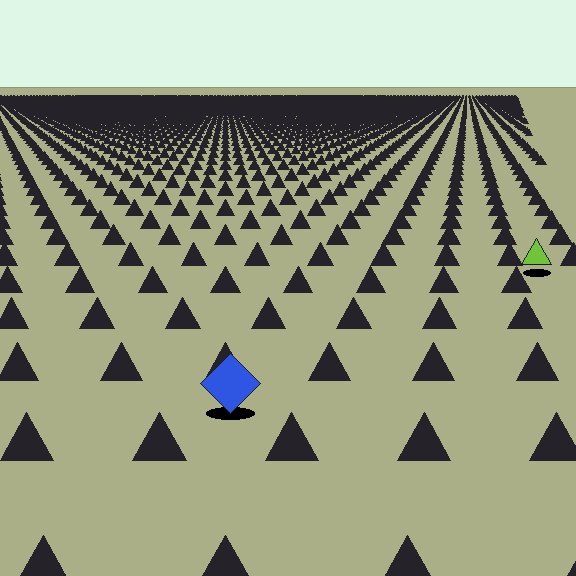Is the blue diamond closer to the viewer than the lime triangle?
Yes. The blue diamond is closer — you can tell from the texture gradient: the ground texture is coarser near it.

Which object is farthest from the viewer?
The lime triangle is farthest from the viewer. It appears smaller and the ground texture around it is denser.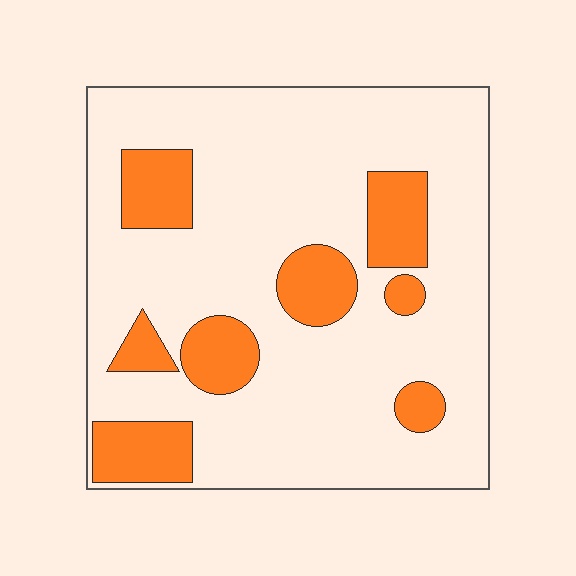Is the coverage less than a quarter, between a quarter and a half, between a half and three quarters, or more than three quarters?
Less than a quarter.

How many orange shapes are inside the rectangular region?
8.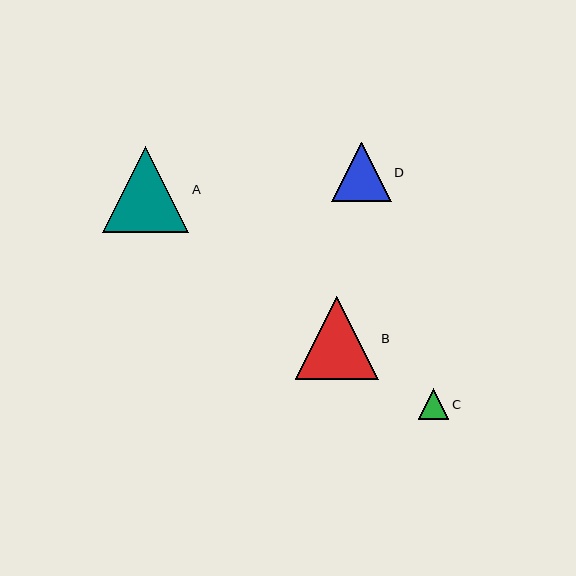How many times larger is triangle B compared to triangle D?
Triangle B is approximately 1.4 times the size of triangle D.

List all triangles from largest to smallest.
From largest to smallest: A, B, D, C.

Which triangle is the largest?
Triangle A is the largest with a size of approximately 86 pixels.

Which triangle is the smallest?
Triangle C is the smallest with a size of approximately 31 pixels.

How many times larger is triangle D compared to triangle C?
Triangle D is approximately 1.9 times the size of triangle C.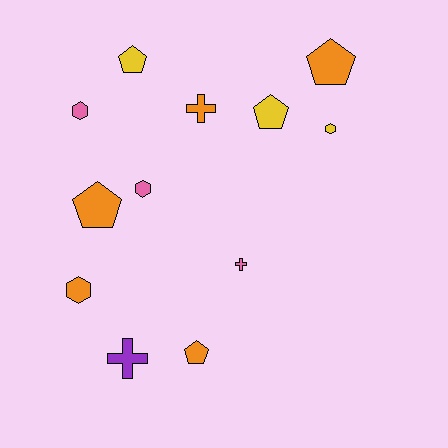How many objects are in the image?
There are 12 objects.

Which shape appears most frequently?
Pentagon, with 5 objects.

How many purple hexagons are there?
There are no purple hexagons.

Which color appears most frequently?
Orange, with 5 objects.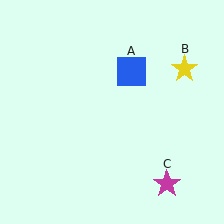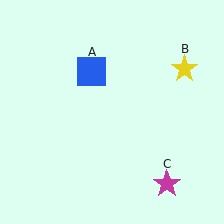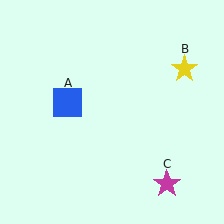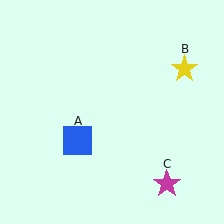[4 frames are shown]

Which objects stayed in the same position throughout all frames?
Yellow star (object B) and magenta star (object C) remained stationary.